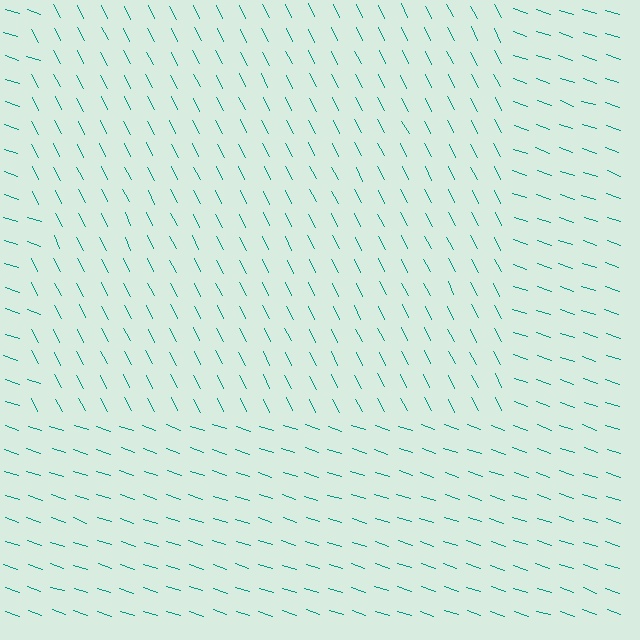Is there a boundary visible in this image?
Yes, there is a texture boundary formed by a change in line orientation.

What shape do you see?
I see a rectangle.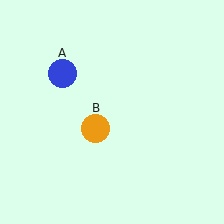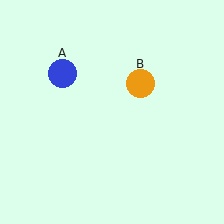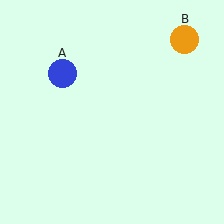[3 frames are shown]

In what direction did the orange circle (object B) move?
The orange circle (object B) moved up and to the right.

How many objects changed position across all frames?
1 object changed position: orange circle (object B).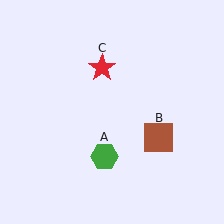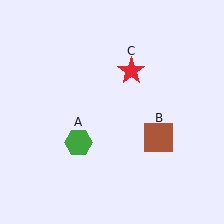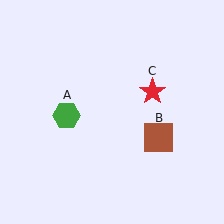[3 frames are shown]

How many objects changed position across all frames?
2 objects changed position: green hexagon (object A), red star (object C).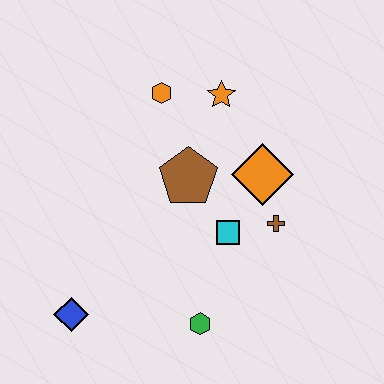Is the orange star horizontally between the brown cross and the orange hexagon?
Yes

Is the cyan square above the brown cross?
No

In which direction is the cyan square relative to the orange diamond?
The cyan square is below the orange diamond.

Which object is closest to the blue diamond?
The green hexagon is closest to the blue diamond.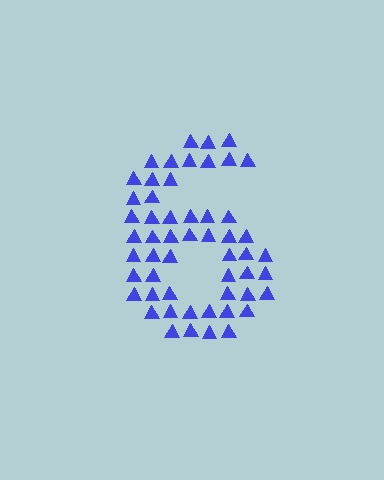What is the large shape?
The large shape is the digit 6.